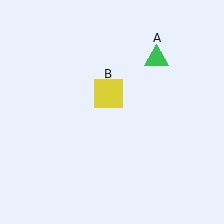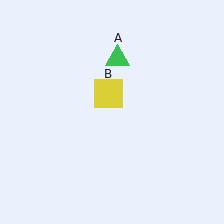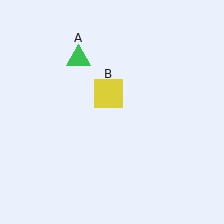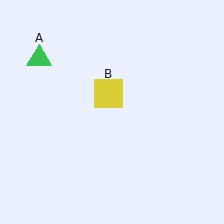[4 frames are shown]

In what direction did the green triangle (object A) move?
The green triangle (object A) moved left.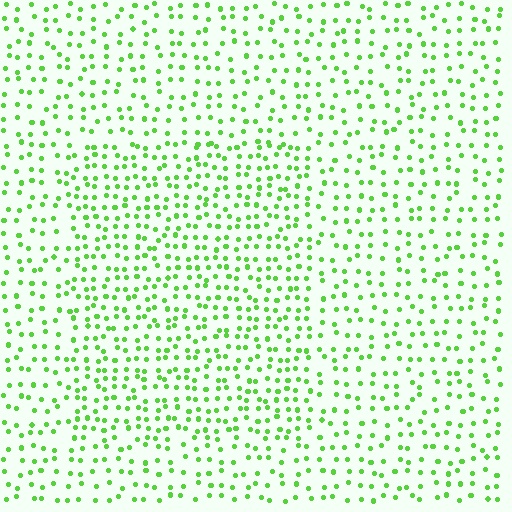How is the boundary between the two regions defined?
The boundary is defined by a change in element density (approximately 1.6x ratio). All elements are the same color, size, and shape.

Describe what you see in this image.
The image contains small lime elements arranged at two different densities. A rectangle-shaped region is visible where the elements are more densely packed than the surrounding area.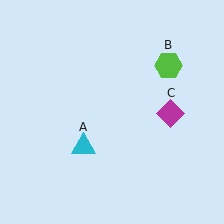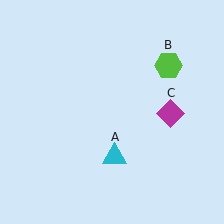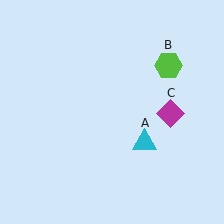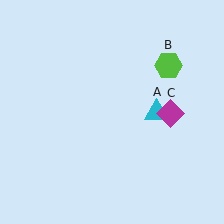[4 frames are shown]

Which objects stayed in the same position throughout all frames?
Lime hexagon (object B) and magenta diamond (object C) remained stationary.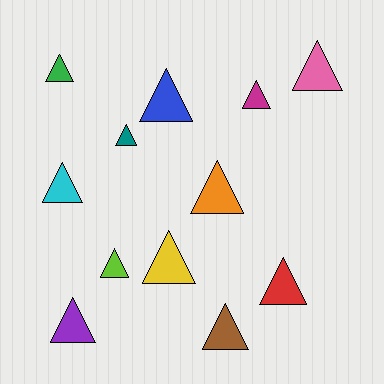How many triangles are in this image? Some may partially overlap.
There are 12 triangles.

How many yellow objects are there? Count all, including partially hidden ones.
There is 1 yellow object.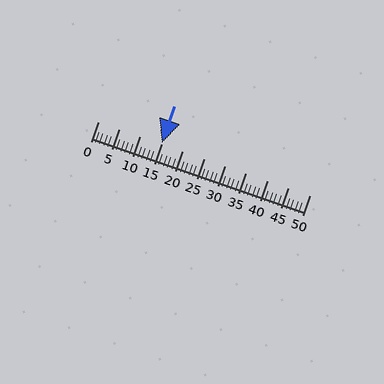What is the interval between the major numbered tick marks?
The major tick marks are spaced 5 units apart.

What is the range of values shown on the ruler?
The ruler shows values from 0 to 50.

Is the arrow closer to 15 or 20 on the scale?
The arrow is closer to 15.